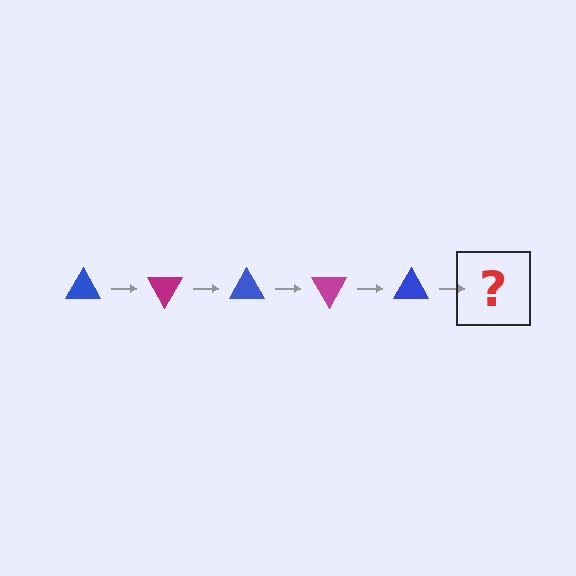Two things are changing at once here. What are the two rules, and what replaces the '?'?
The two rules are that it rotates 60 degrees each step and the color cycles through blue and magenta. The '?' should be a magenta triangle, rotated 300 degrees from the start.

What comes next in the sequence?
The next element should be a magenta triangle, rotated 300 degrees from the start.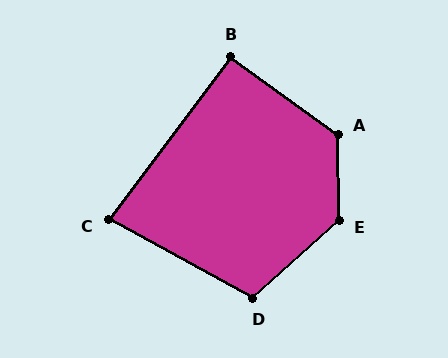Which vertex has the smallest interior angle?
C, at approximately 82 degrees.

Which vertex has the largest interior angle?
E, at approximately 131 degrees.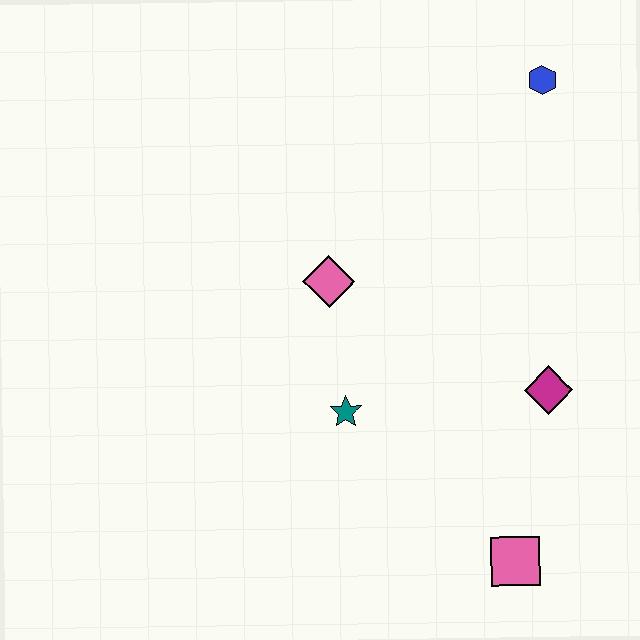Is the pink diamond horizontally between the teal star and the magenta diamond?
No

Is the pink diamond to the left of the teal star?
Yes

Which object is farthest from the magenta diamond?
The blue hexagon is farthest from the magenta diamond.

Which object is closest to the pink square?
The magenta diamond is closest to the pink square.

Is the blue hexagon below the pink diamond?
No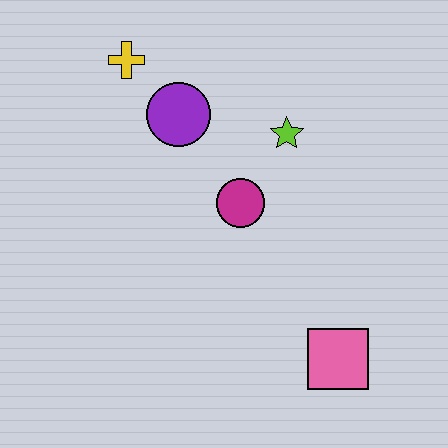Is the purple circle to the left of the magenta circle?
Yes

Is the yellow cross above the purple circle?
Yes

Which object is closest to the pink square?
The magenta circle is closest to the pink square.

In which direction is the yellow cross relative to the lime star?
The yellow cross is to the left of the lime star.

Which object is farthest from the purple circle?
The pink square is farthest from the purple circle.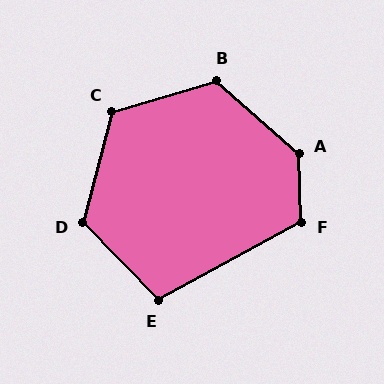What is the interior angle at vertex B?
Approximately 122 degrees (obtuse).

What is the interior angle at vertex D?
Approximately 121 degrees (obtuse).